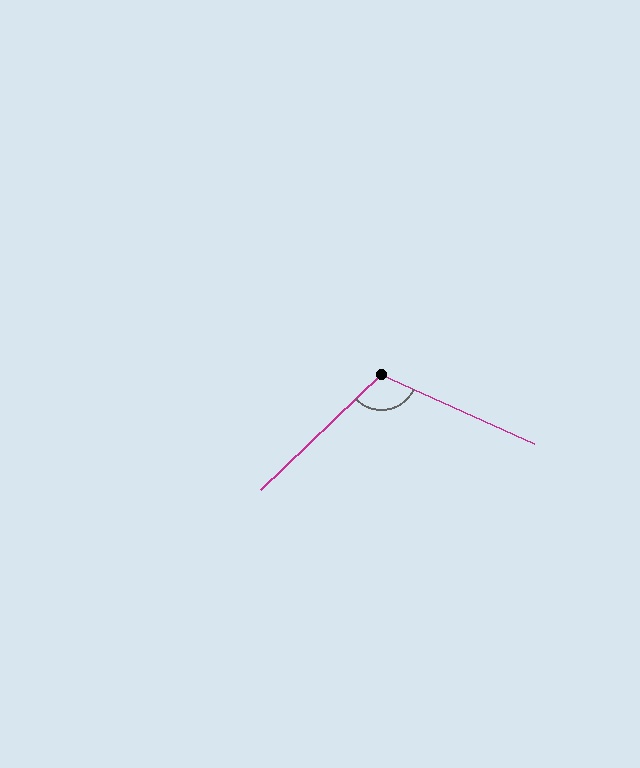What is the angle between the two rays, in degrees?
Approximately 112 degrees.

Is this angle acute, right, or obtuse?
It is obtuse.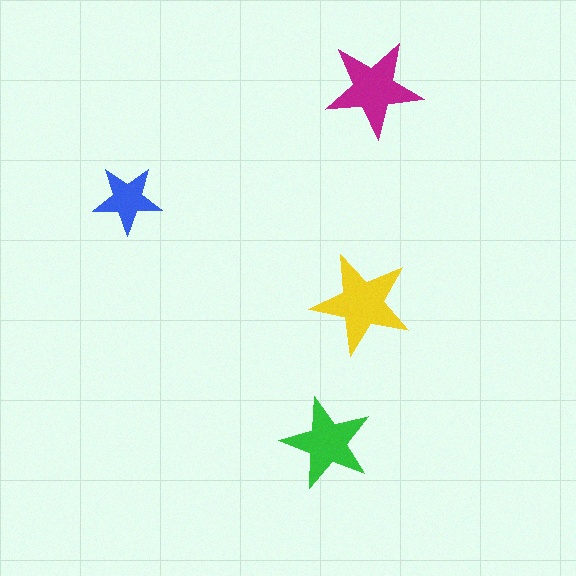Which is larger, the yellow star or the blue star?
The yellow one.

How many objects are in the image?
There are 4 objects in the image.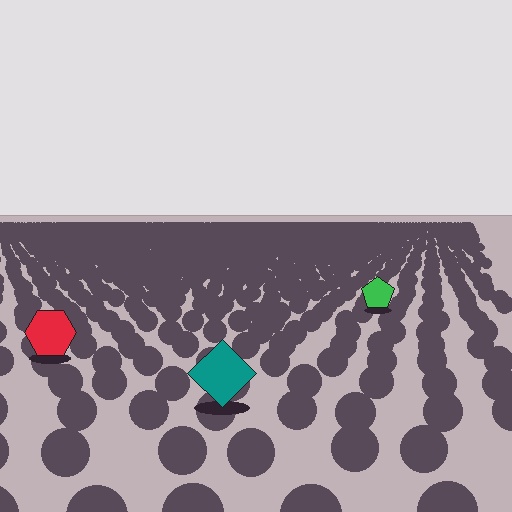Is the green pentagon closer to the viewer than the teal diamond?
No. The teal diamond is closer — you can tell from the texture gradient: the ground texture is coarser near it.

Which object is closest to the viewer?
The teal diamond is closest. The texture marks near it are larger and more spread out.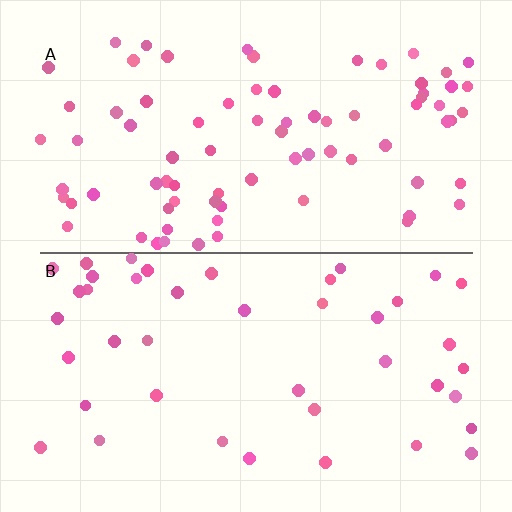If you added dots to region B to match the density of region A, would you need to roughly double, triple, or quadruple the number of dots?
Approximately double.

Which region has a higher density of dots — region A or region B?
A (the top).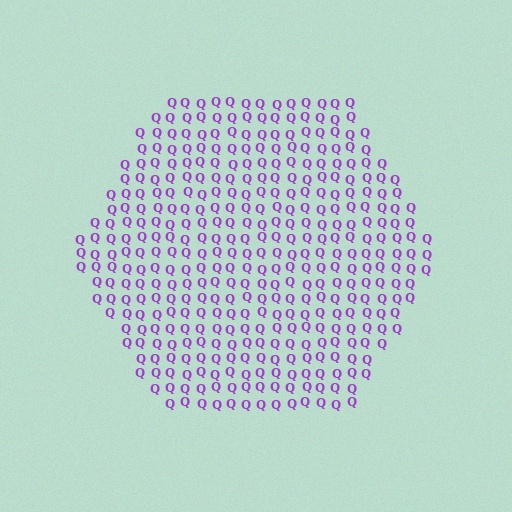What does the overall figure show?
The overall figure shows a hexagon.